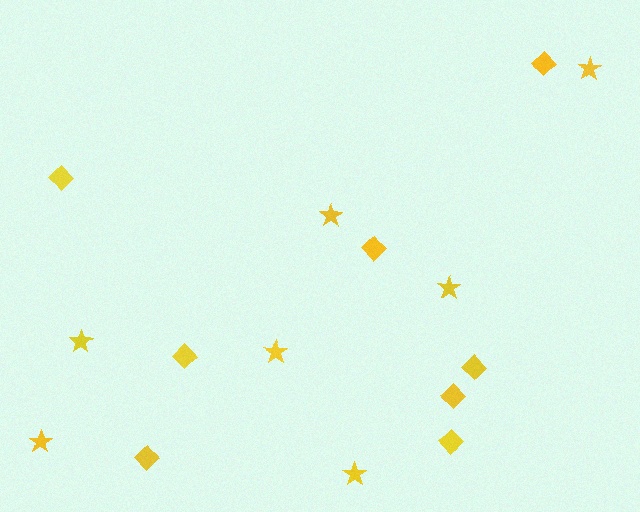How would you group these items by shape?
There are 2 groups: one group of diamonds (8) and one group of stars (7).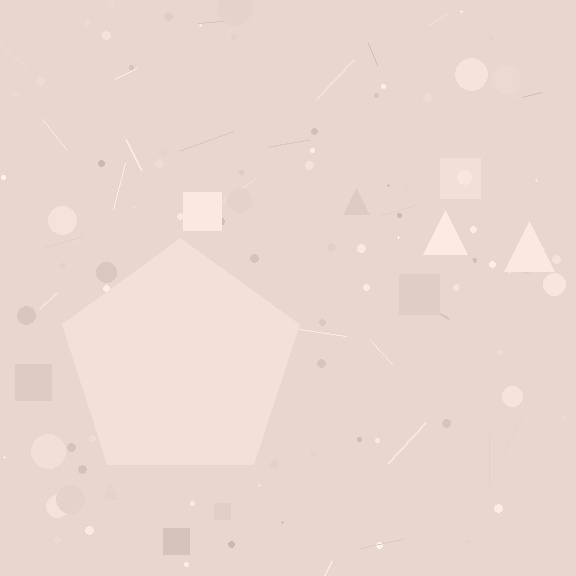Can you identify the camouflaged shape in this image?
The camouflaged shape is a pentagon.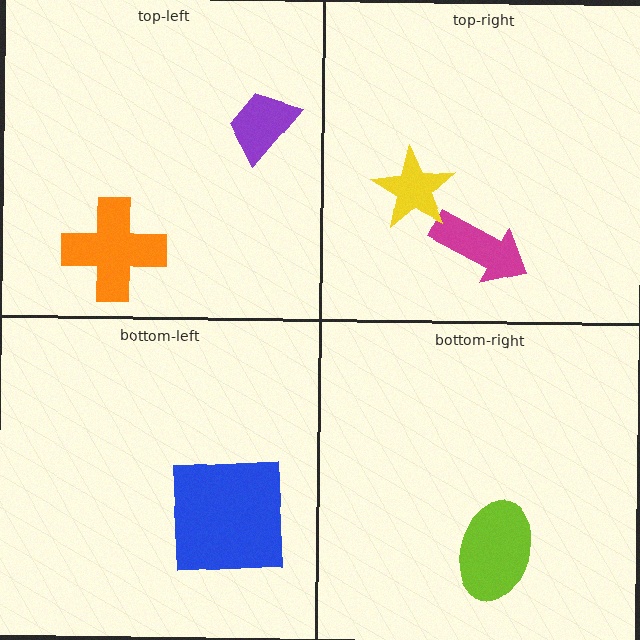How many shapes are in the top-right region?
2.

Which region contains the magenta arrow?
The top-right region.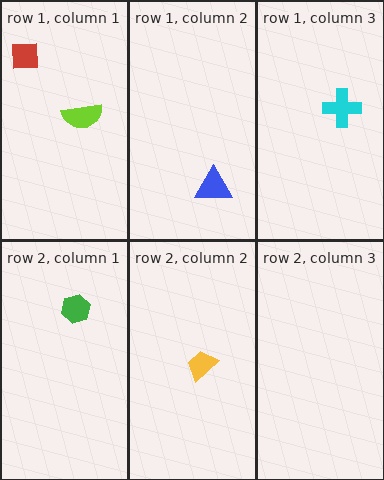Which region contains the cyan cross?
The row 1, column 3 region.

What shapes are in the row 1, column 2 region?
The blue triangle.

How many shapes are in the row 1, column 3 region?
1.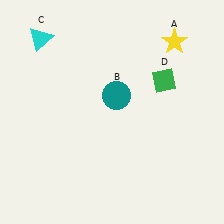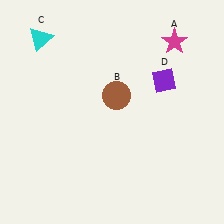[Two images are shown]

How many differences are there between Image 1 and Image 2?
There are 3 differences between the two images.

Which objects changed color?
A changed from yellow to magenta. B changed from teal to brown. D changed from green to purple.